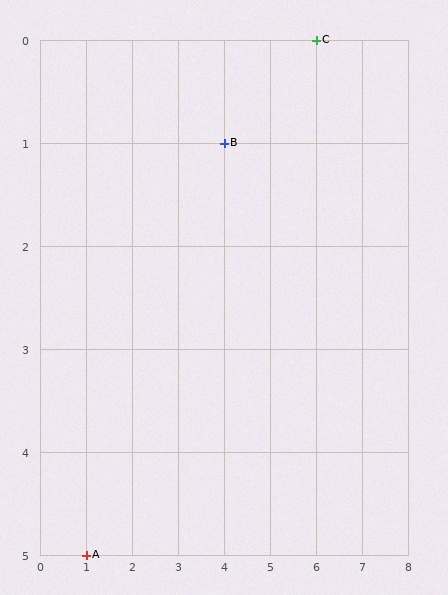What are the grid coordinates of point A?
Point A is at grid coordinates (1, 5).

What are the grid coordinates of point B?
Point B is at grid coordinates (4, 1).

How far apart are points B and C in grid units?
Points B and C are 2 columns and 1 row apart (about 2.2 grid units diagonally).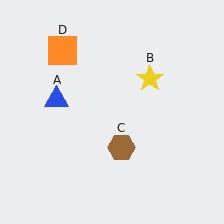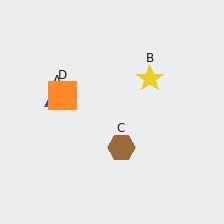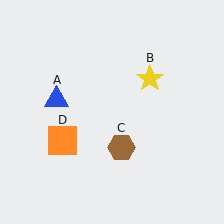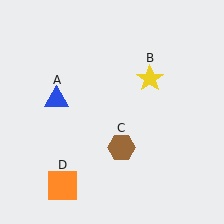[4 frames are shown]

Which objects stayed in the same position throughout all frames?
Blue triangle (object A) and yellow star (object B) and brown hexagon (object C) remained stationary.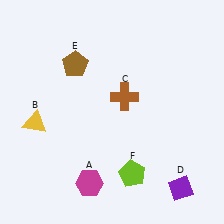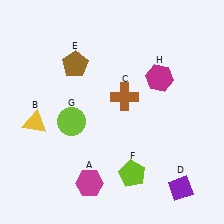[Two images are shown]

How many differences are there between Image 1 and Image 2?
There are 2 differences between the two images.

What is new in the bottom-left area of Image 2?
A lime circle (G) was added in the bottom-left area of Image 2.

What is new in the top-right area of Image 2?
A magenta hexagon (H) was added in the top-right area of Image 2.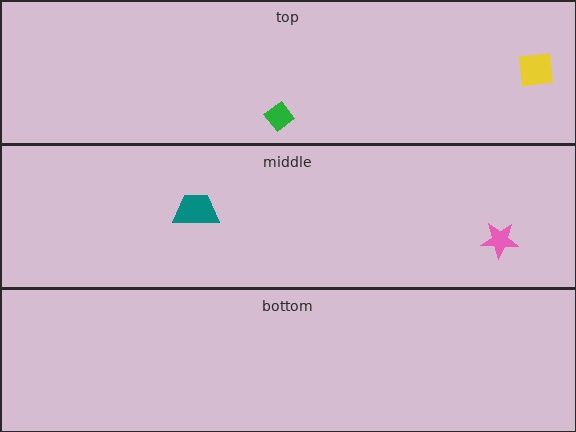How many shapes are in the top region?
2.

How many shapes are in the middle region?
2.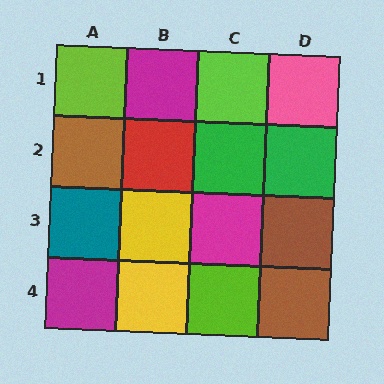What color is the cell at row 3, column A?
Teal.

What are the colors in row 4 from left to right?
Magenta, yellow, lime, brown.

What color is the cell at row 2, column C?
Green.